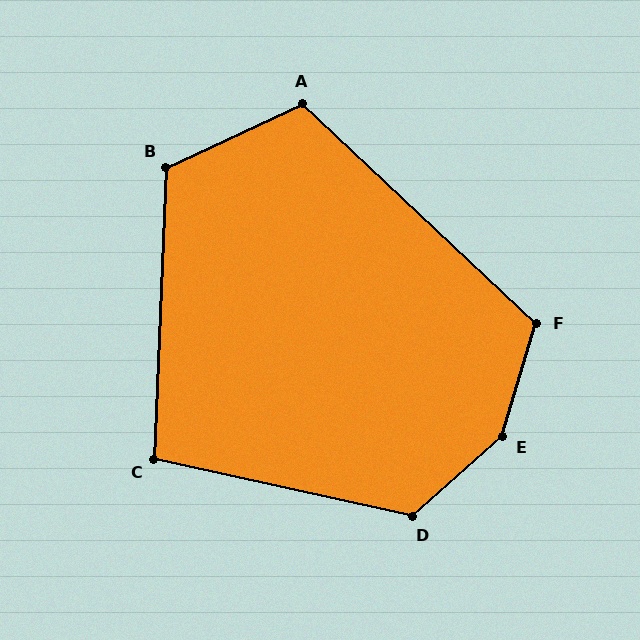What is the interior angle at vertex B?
Approximately 117 degrees (obtuse).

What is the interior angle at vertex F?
Approximately 117 degrees (obtuse).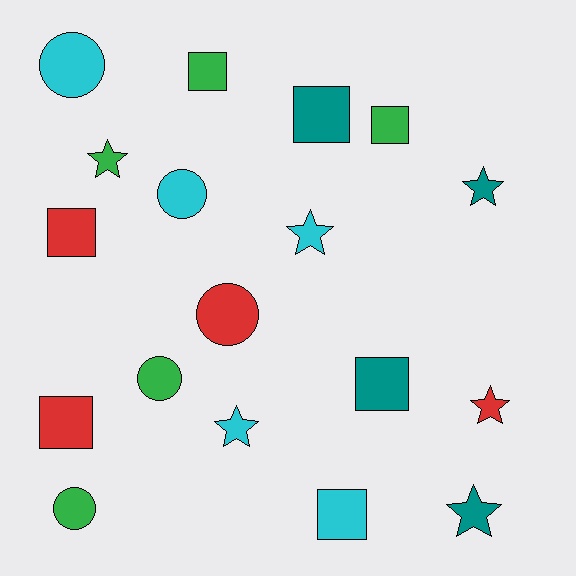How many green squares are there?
There are 2 green squares.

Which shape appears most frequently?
Square, with 7 objects.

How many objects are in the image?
There are 18 objects.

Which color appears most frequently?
Green, with 5 objects.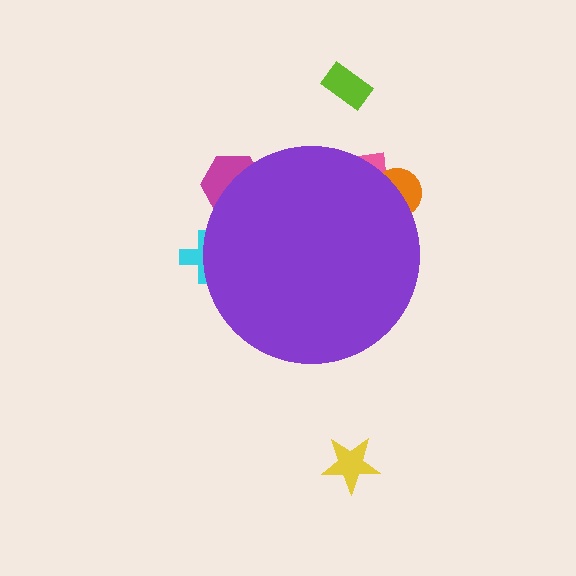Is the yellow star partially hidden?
No, the yellow star is fully visible.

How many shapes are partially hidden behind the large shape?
4 shapes are partially hidden.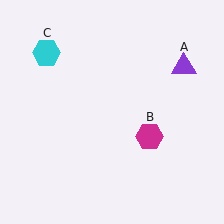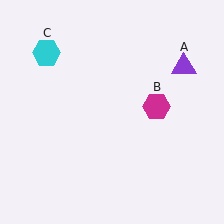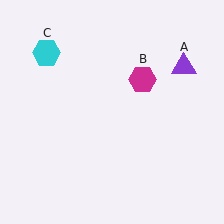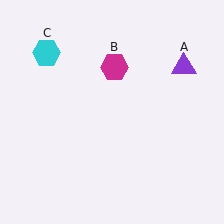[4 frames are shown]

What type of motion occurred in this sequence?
The magenta hexagon (object B) rotated counterclockwise around the center of the scene.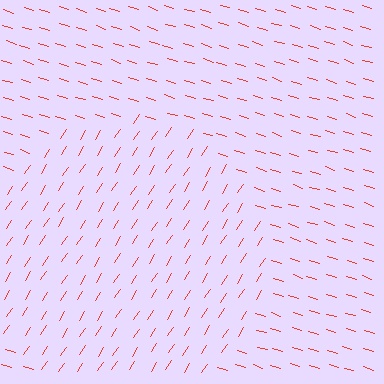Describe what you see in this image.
The image is filled with small red line segments. A circle region in the image has lines oriented differently from the surrounding lines, creating a visible texture boundary.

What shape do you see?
I see a circle.